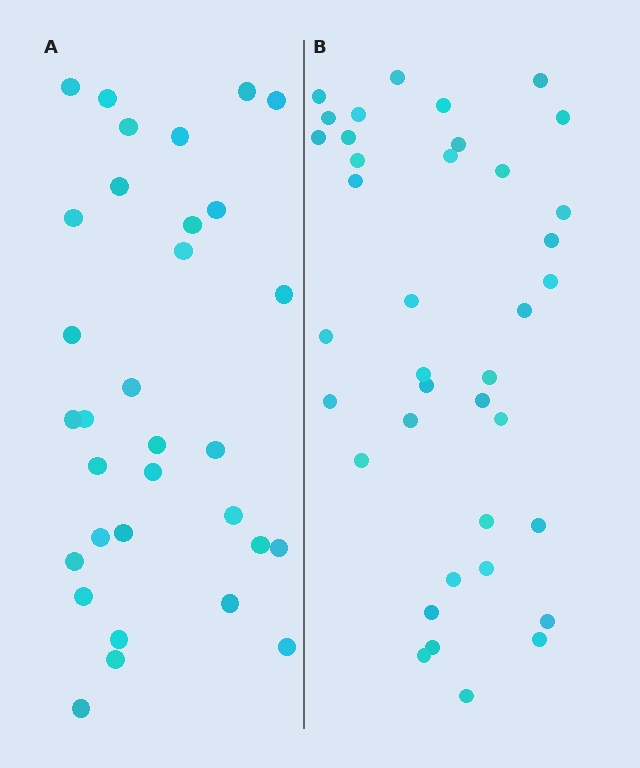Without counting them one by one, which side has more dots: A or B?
Region B (the right region) has more dots.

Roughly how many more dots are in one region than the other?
Region B has about 6 more dots than region A.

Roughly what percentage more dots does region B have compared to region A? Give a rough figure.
About 20% more.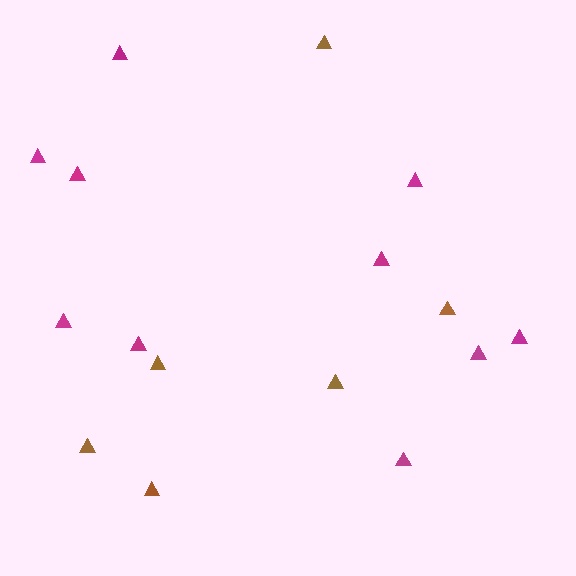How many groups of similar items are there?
There are 2 groups: one group of magenta triangles (10) and one group of brown triangles (6).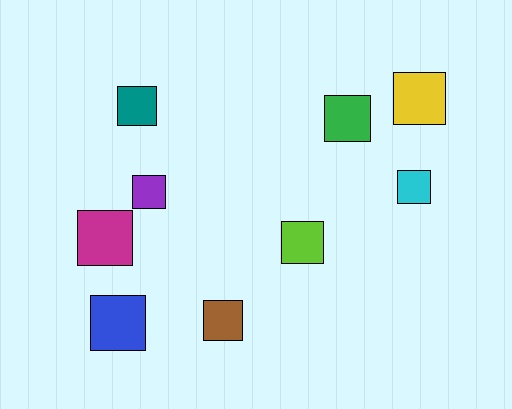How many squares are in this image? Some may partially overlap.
There are 9 squares.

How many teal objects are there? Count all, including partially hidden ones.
There is 1 teal object.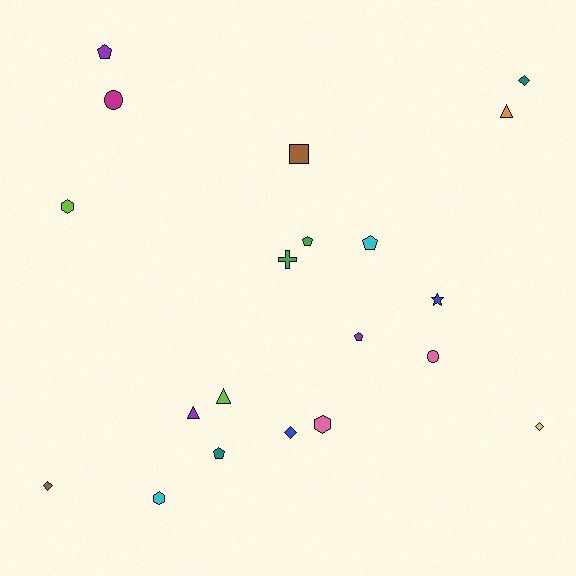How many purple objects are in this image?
There are 3 purple objects.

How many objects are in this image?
There are 20 objects.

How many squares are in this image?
There is 1 square.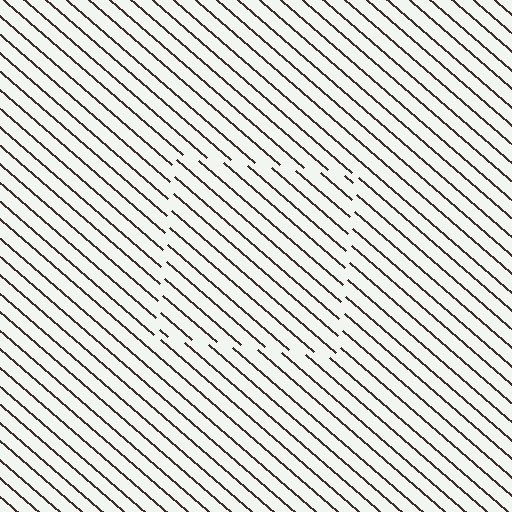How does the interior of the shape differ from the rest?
The interior of the shape contains the same grating, shifted by half a period — the contour is defined by the phase discontinuity where line-ends from the inner and outer gratings abut.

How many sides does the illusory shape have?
4 sides — the line-ends trace a square.